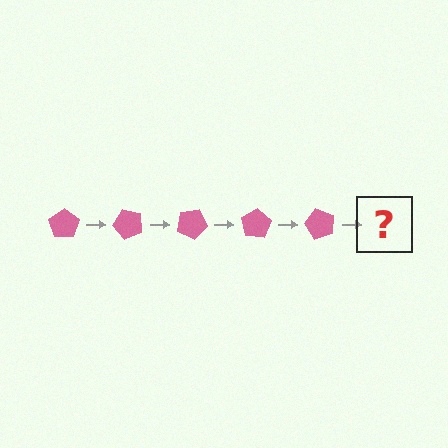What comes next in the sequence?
The next element should be a pink pentagon rotated 250 degrees.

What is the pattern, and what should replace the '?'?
The pattern is that the pentagon rotates 50 degrees each step. The '?' should be a pink pentagon rotated 250 degrees.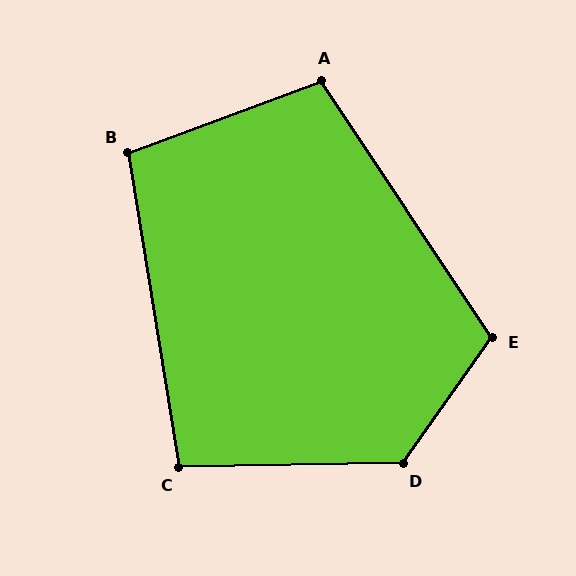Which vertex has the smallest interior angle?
C, at approximately 98 degrees.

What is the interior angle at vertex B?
Approximately 101 degrees (obtuse).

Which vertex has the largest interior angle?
D, at approximately 126 degrees.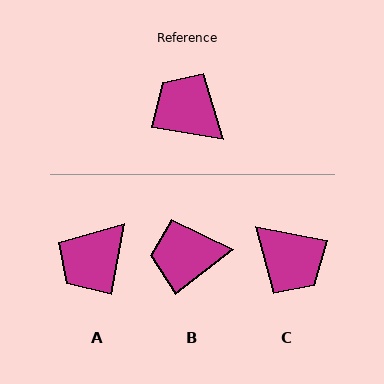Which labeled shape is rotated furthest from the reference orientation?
C, about 177 degrees away.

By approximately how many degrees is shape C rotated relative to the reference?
Approximately 177 degrees counter-clockwise.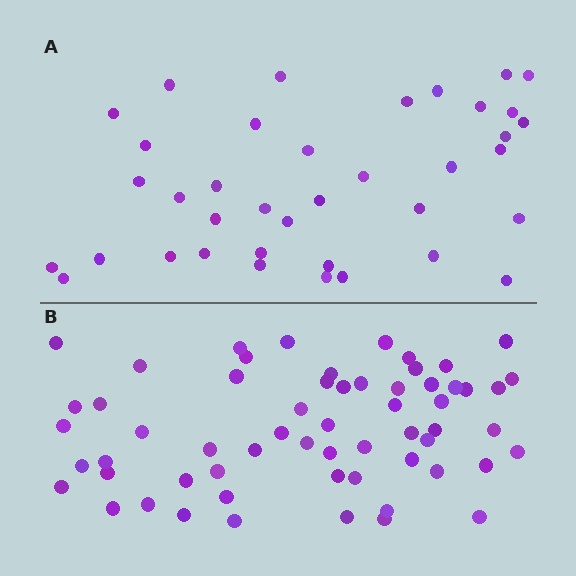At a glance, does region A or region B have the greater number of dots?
Region B (the bottom region) has more dots.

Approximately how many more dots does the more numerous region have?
Region B has approximately 20 more dots than region A.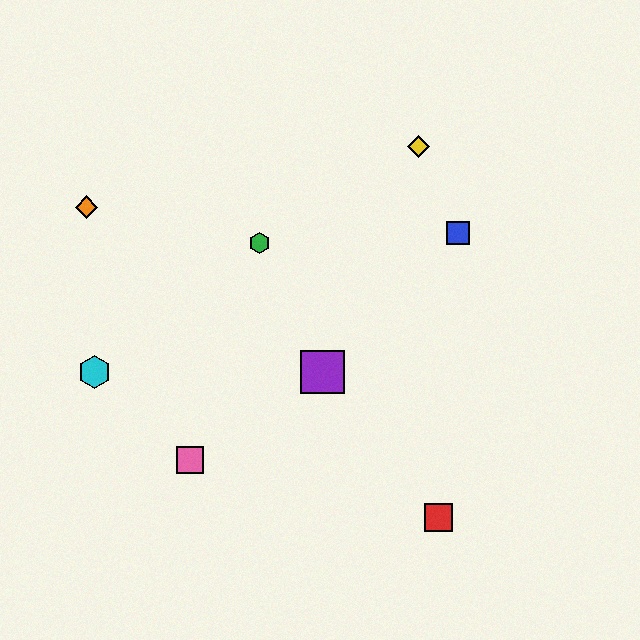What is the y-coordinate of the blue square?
The blue square is at y≈233.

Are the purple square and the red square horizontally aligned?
No, the purple square is at y≈372 and the red square is at y≈517.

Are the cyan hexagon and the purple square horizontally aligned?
Yes, both are at y≈372.